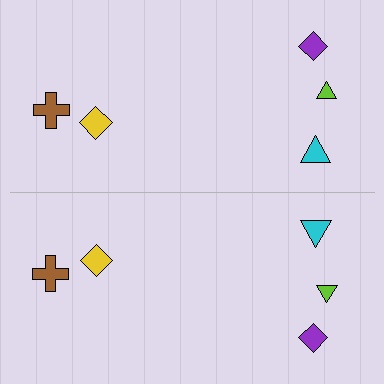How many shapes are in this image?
There are 10 shapes in this image.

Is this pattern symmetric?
Yes, this pattern has bilateral (reflection) symmetry.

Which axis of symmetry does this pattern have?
The pattern has a horizontal axis of symmetry running through the center of the image.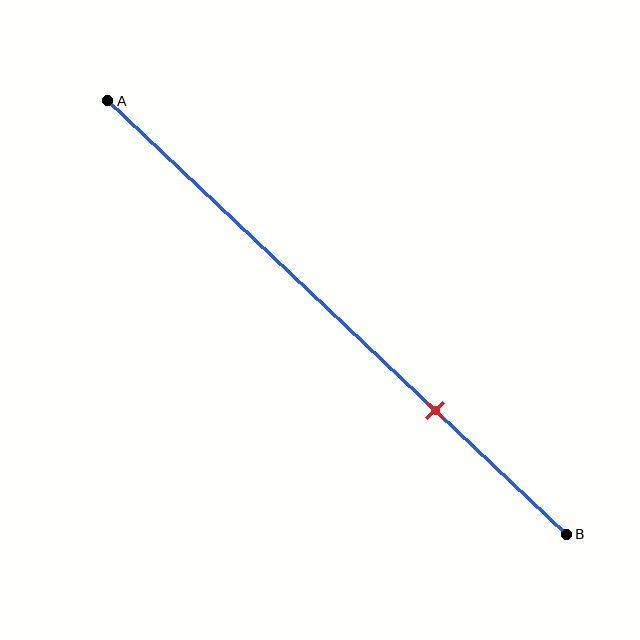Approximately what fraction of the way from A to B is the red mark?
The red mark is approximately 70% of the way from A to B.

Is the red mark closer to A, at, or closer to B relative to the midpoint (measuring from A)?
The red mark is closer to point B than the midpoint of segment AB.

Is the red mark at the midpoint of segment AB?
No, the mark is at about 70% from A, not at the 50% midpoint.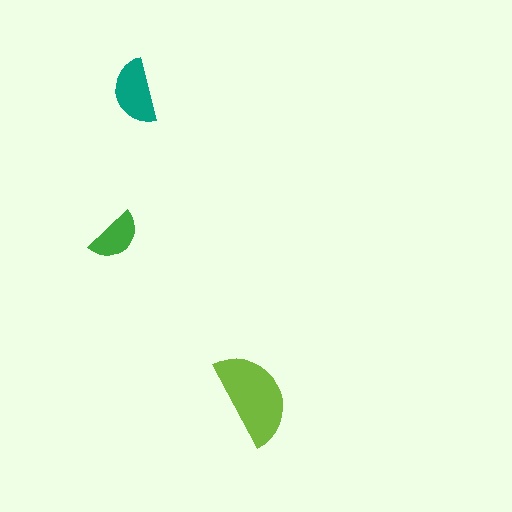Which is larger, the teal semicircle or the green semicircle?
The teal one.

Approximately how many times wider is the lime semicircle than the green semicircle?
About 2 times wider.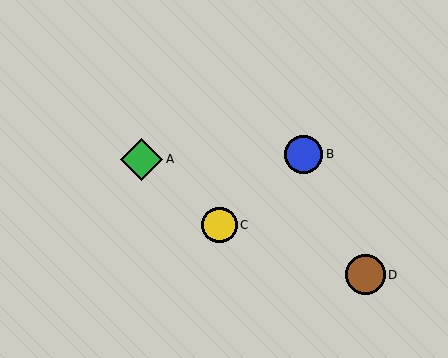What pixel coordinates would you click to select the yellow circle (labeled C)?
Click at (220, 225) to select the yellow circle C.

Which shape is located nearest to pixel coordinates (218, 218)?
The yellow circle (labeled C) at (220, 225) is nearest to that location.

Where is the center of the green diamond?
The center of the green diamond is at (142, 159).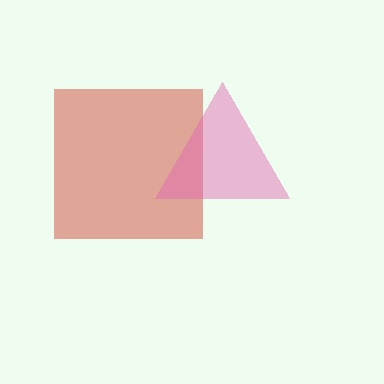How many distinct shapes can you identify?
There are 2 distinct shapes: a red square, a pink triangle.